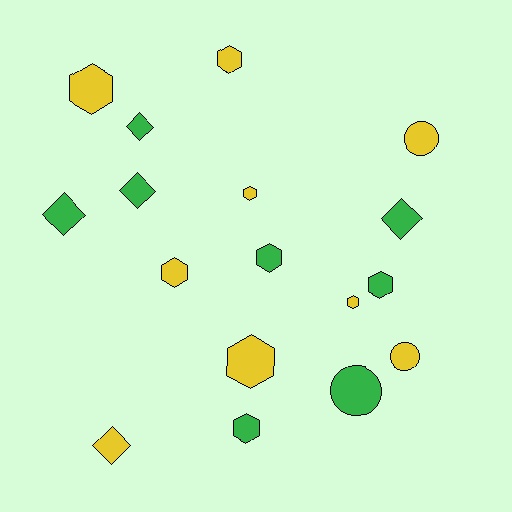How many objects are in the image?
There are 17 objects.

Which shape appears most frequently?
Hexagon, with 9 objects.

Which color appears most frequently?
Yellow, with 9 objects.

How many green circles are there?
There is 1 green circle.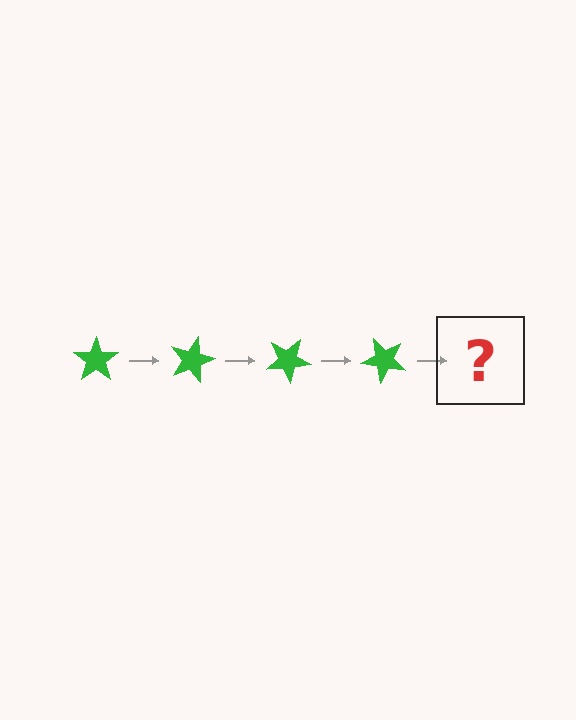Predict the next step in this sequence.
The next step is a green star rotated 60 degrees.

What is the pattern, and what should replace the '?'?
The pattern is that the star rotates 15 degrees each step. The '?' should be a green star rotated 60 degrees.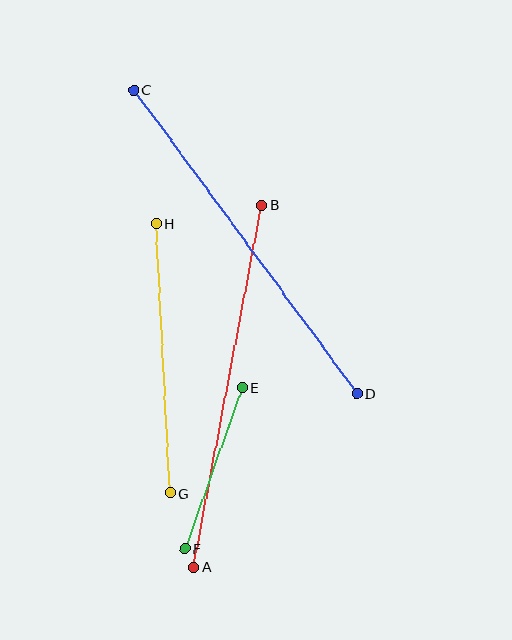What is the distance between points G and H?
The distance is approximately 270 pixels.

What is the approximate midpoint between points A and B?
The midpoint is at approximately (228, 386) pixels.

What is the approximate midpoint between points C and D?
The midpoint is at approximately (245, 242) pixels.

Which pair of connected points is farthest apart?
Points C and D are farthest apart.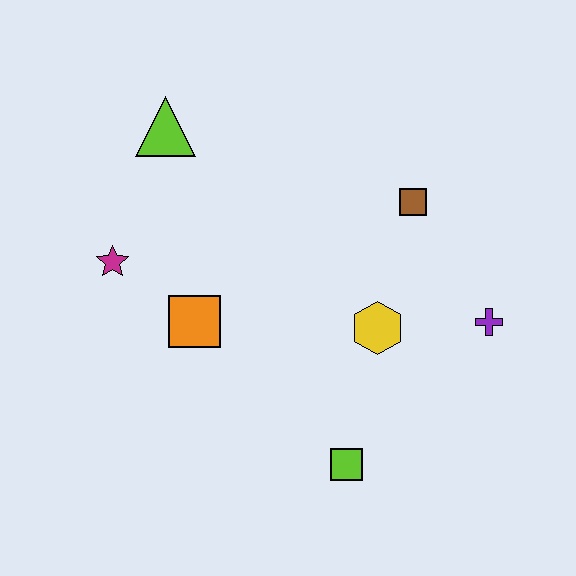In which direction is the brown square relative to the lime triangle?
The brown square is to the right of the lime triangle.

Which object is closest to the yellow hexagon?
The purple cross is closest to the yellow hexagon.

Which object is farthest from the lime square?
The lime triangle is farthest from the lime square.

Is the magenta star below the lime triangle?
Yes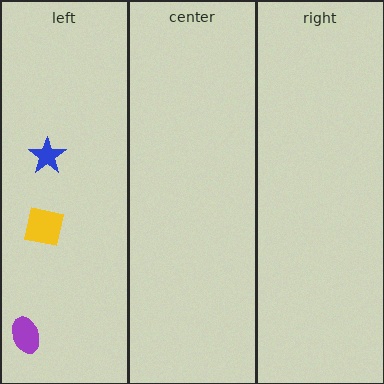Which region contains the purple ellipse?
The left region.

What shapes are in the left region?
The purple ellipse, the blue star, the yellow square.